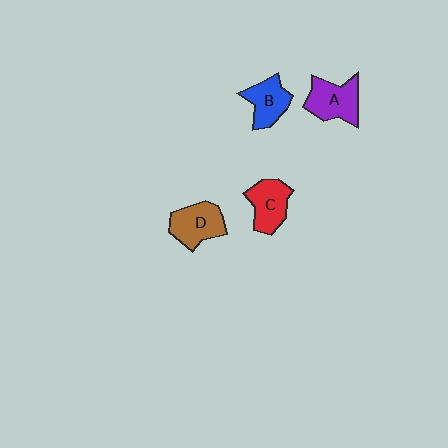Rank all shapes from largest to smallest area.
From largest to smallest: A (purple), D (brown), C (red), B (blue).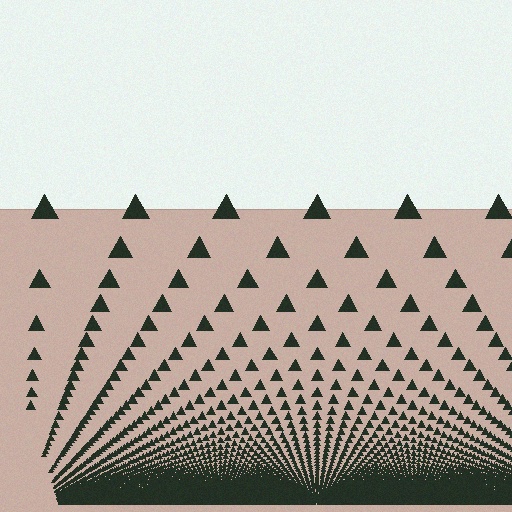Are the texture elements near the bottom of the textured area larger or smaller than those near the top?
Smaller. The gradient is inverted — elements near the bottom are smaller and denser.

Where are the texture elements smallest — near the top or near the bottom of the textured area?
Near the bottom.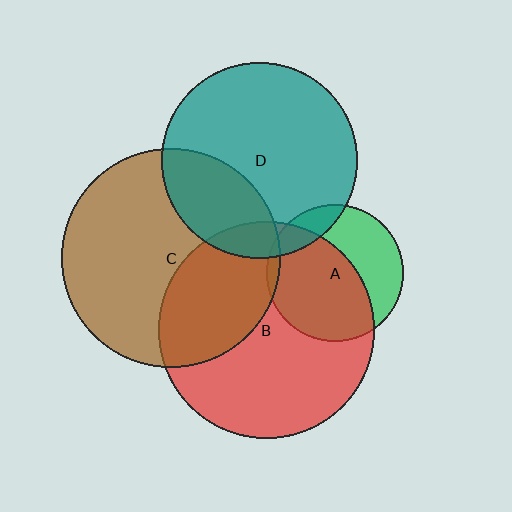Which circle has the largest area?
Circle C (brown).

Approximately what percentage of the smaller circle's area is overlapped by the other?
Approximately 60%.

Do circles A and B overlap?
Yes.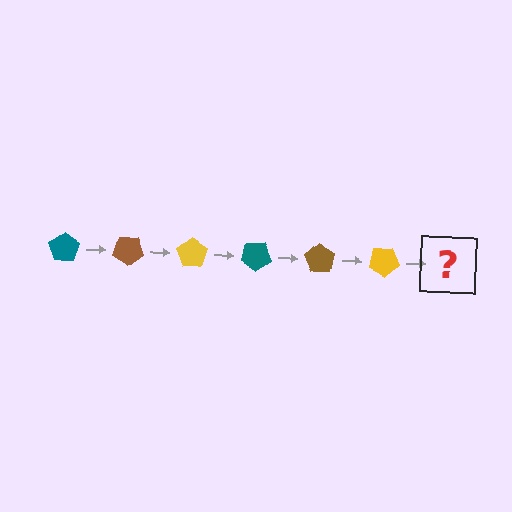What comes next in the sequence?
The next element should be a teal pentagon, rotated 210 degrees from the start.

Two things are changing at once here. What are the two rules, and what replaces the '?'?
The two rules are that it rotates 35 degrees each step and the color cycles through teal, brown, and yellow. The '?' should be a teal pentagon, rotated 210 degrees from the start.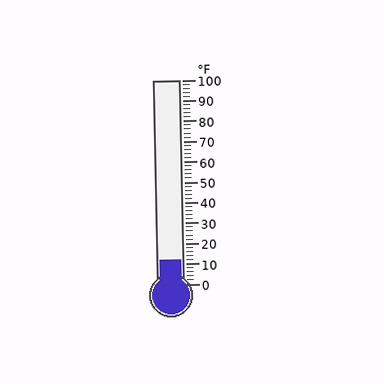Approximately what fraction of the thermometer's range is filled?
The thermometer is filled to approximately 10% of its range.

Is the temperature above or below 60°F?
The temperature is below 60°F.